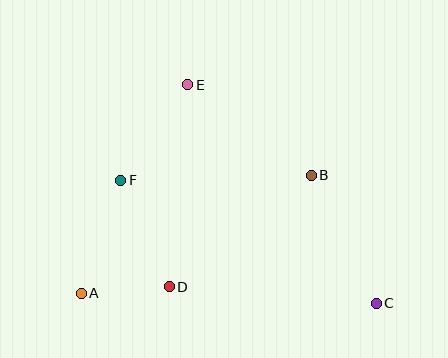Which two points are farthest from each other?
Points A and C are farthest from each other.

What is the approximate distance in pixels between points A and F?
The distance between A and F is approximately 120 pixels.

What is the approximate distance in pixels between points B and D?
The distance between B and D is approximately 181 pixels.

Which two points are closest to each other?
Points A and D are closest to each other.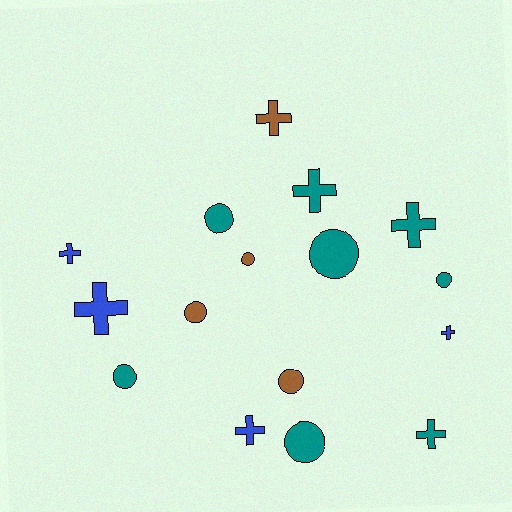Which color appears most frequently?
Teal, with 8 objects.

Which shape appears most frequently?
Cross, with 8 objects.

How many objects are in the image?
There are 16 objects.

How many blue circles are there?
There are no blue circles.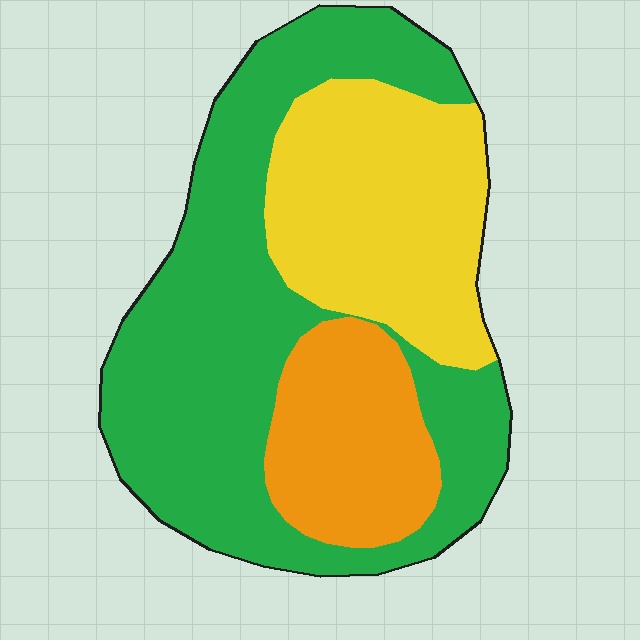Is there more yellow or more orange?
Yellow.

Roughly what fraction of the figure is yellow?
Yellow takes up between a sixth and a third of the figure.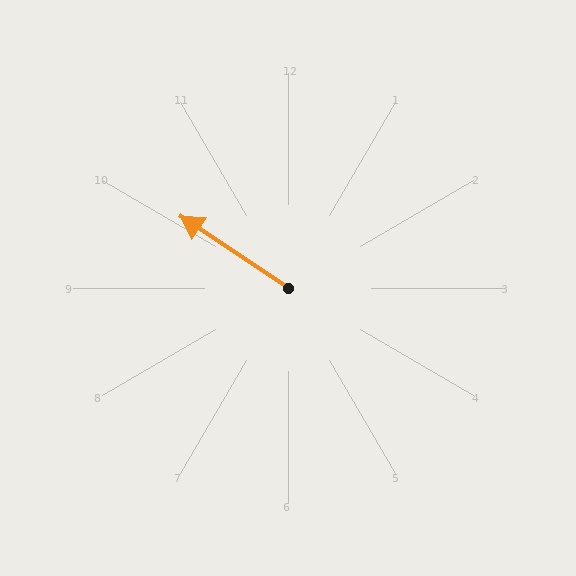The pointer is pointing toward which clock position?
Roughly 10 o'clock.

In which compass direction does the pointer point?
Northwest.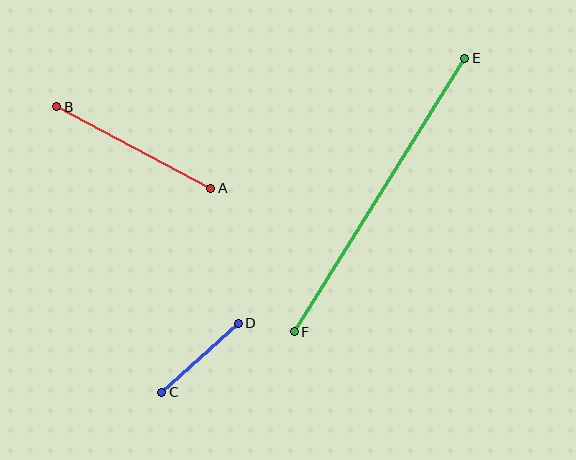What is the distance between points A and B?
The distance is approximately 174 pixels.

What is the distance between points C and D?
The distance is approximately 103 pixels.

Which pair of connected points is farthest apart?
Points E and F are farthest apart.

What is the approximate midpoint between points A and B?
The midpoint is at approximately (134, 148) pixels.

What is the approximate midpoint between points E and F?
The midpoint is at approximately (380, 195) pixels.